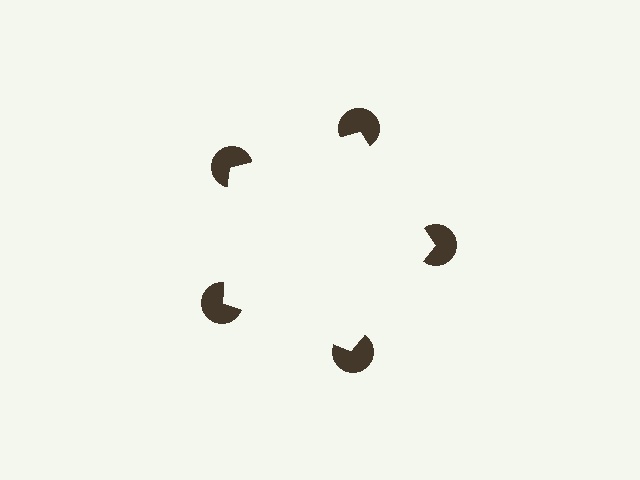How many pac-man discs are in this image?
There are 5 — one at each vertex of the illusory pentagon.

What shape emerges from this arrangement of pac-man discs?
An illusory pentagon — its edges are inferred from the aligned wedge cuts in the pac-man discs, not physically drawn.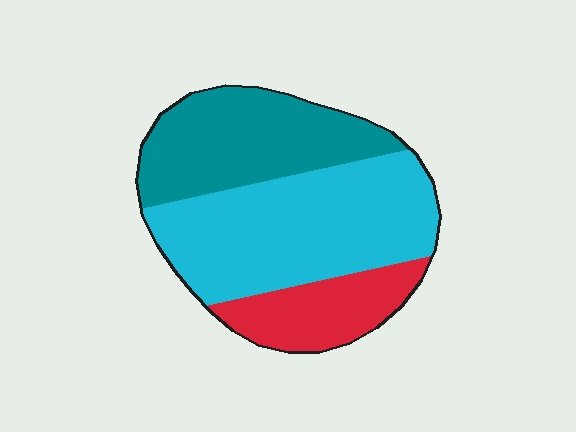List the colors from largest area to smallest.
From largest to smallest: cyan, teal, red.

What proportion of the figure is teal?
Teal covers 33% of the figure.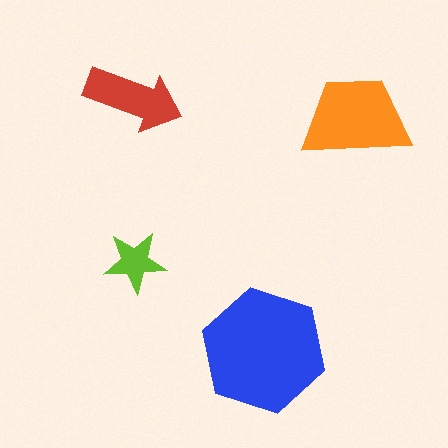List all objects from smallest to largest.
The lime star, the red arrow, the orange trapezoid, the blue hexagon.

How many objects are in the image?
There are 4 objects in the image.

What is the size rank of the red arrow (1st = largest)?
3rd.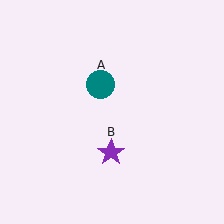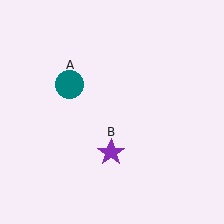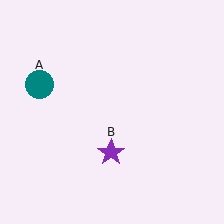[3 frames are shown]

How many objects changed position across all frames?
1 object changed position: teal circle (object A).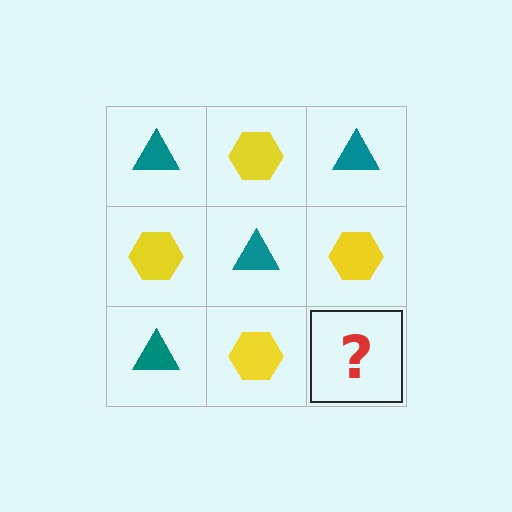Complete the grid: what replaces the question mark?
The question mark should be replaced with a teal triangle.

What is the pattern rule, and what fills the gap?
The rule is that it alternates teal triangle and yellow hexagon in a checkerboard pattern. The gap should be filled with a teal triangle.